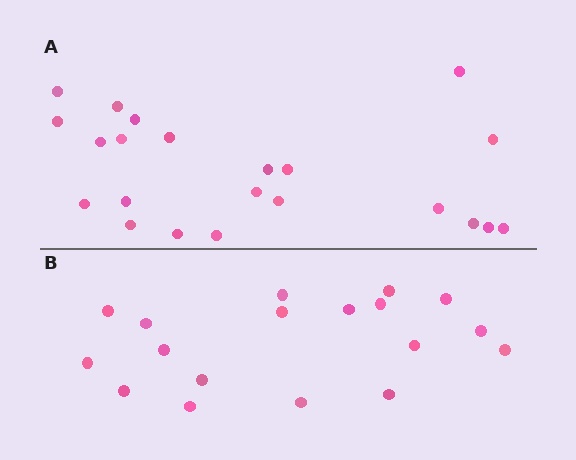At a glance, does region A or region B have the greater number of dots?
Region A (the top region) has more dots.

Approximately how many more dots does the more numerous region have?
Region A has about 4 more dots than region B.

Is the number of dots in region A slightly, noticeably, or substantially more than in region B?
Region A has only slightly more — the two regions are fairly close. The ratio is roughly 1.2 to 1.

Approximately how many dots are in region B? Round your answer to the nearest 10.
About 20 dots. (The exact count is 18, which rounds to 20.)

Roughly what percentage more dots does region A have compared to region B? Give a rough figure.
About 20% more.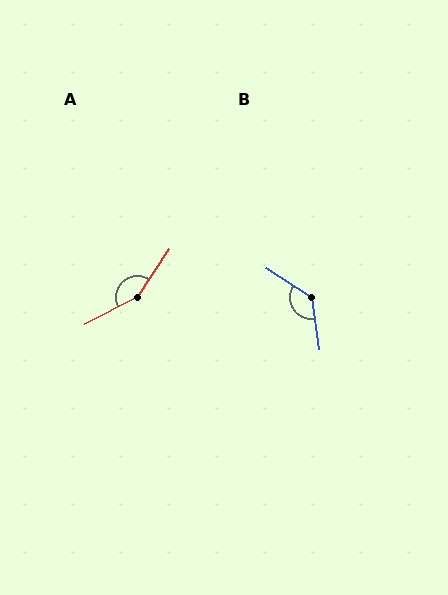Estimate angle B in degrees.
Approximately 132 degrees.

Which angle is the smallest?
B, at approximately 132 degrees.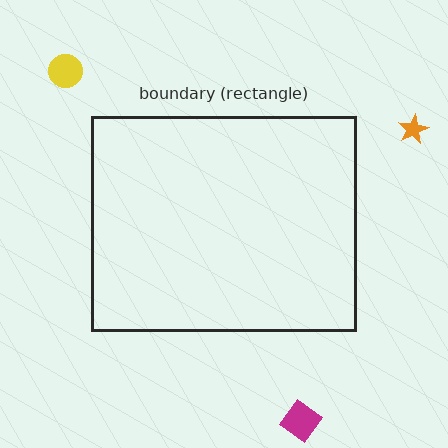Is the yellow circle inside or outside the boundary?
Outside.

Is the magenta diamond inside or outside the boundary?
Outside.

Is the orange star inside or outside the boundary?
Outside.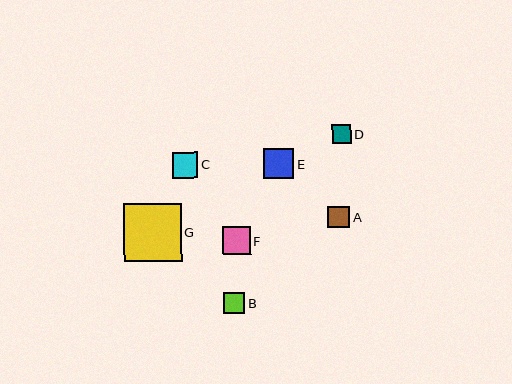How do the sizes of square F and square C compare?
Square F and square C are approximately the same size.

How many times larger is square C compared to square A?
Square C is approximately 1.2 times the size of square A.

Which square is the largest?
Square G is the largest with a size of approximately 58 pixels.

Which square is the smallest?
Square D is the smallest with a size of approximately 19 pixels.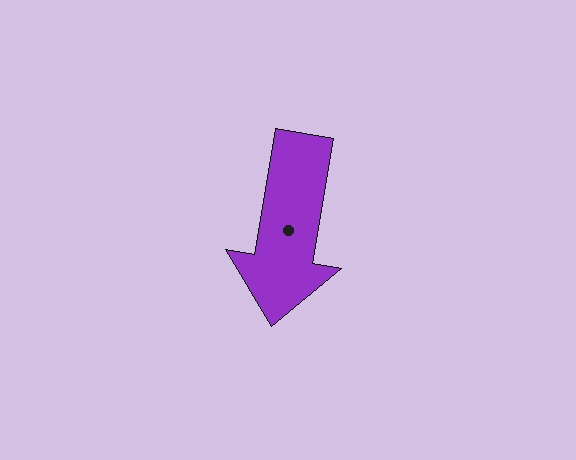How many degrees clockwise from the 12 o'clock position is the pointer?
Approximately 190 degrees.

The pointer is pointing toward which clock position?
Roughly 6 o'clock.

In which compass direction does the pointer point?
South.